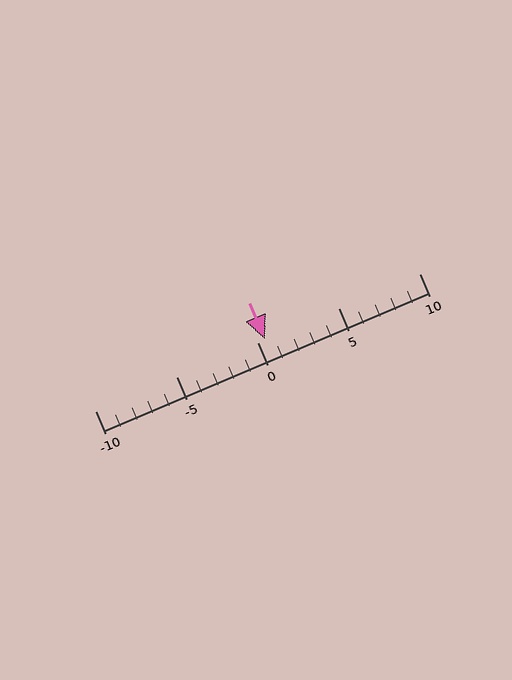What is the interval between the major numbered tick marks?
The major tick marks are spaced 5 units apart.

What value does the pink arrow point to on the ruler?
The pink arrow points to approximately 0.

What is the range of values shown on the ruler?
The ruler shows values from -10 to 10.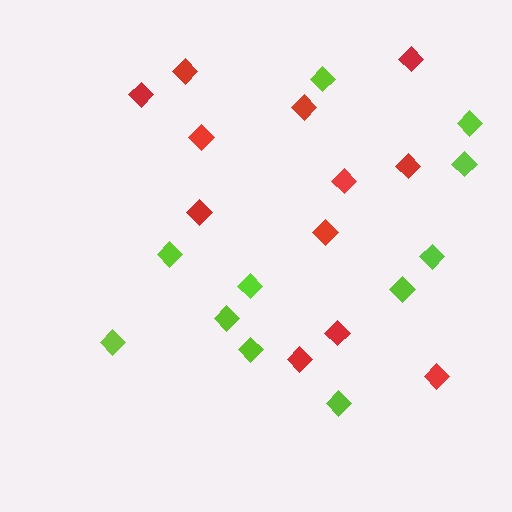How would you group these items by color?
There are 2 groups: one group of red diamonds (12) and one group of lime diamonds (11).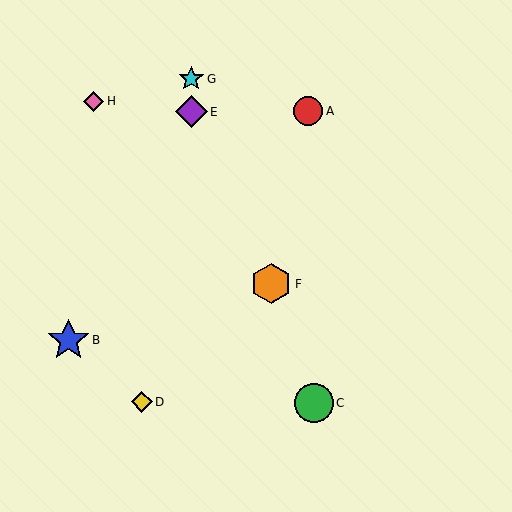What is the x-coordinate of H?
Object H is at x≈94.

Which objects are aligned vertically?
Objects E, G are aligned vertically.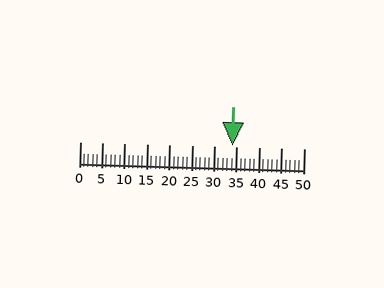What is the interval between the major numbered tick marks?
The major tick marks are spaced 5 units apart.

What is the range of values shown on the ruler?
The ruler shows values from 0 to 50.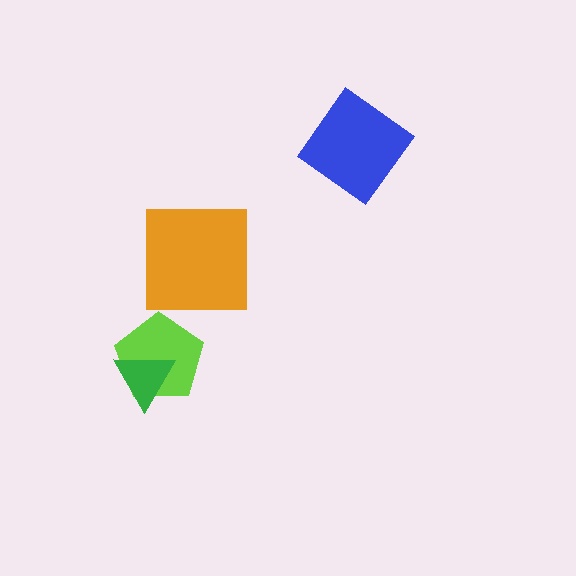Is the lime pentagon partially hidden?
Yes, it is partially covered by another shape.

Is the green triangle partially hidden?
No, no other shape covers it.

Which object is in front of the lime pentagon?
The green triangle is in front of the lime pentagon.